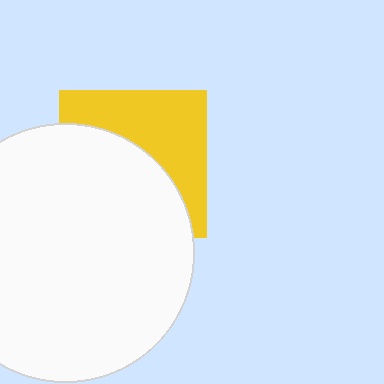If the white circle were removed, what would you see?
You would see the complete yellow square.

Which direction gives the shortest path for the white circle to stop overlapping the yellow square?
Moving down gives the shortest separation.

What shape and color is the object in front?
The object in front is a white circle.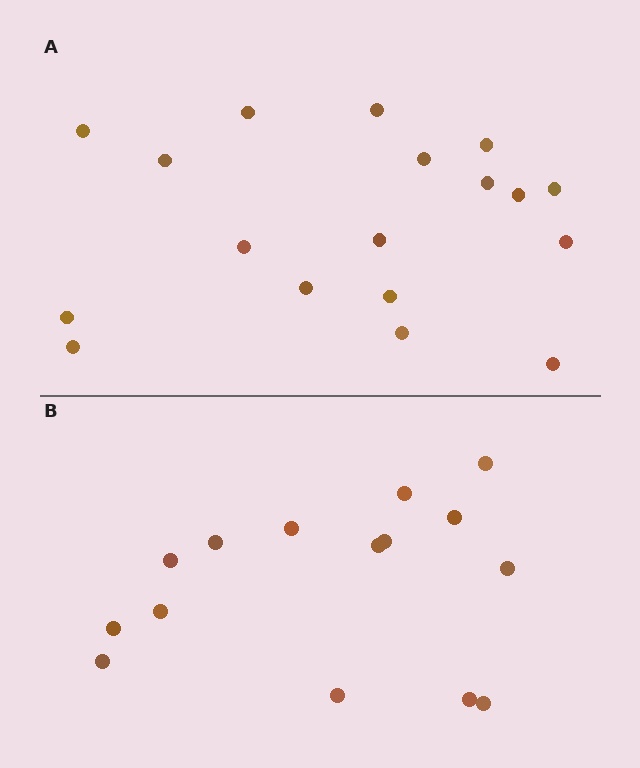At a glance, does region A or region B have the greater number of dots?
Region A (the top region) has more dots.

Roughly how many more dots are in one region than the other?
Region A has just a few more — roughly 2 or 3 more dots than region B.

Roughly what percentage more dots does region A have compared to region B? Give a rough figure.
About 20% more.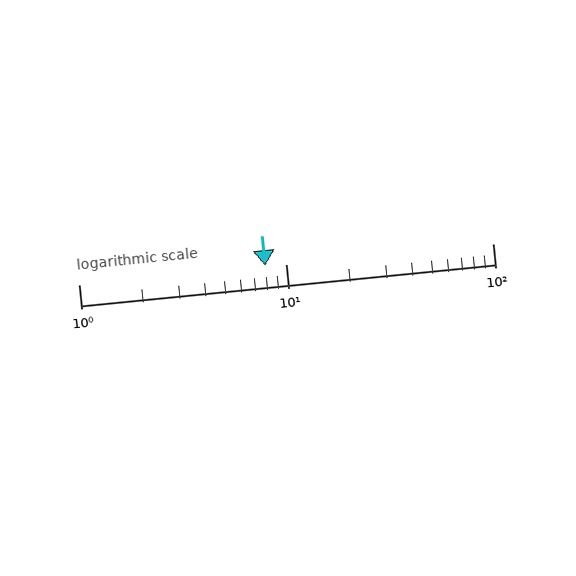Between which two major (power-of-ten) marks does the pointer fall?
The pointer is between 1 and 10.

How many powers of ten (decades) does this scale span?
The scale spans 2 decades, from 1 to 100.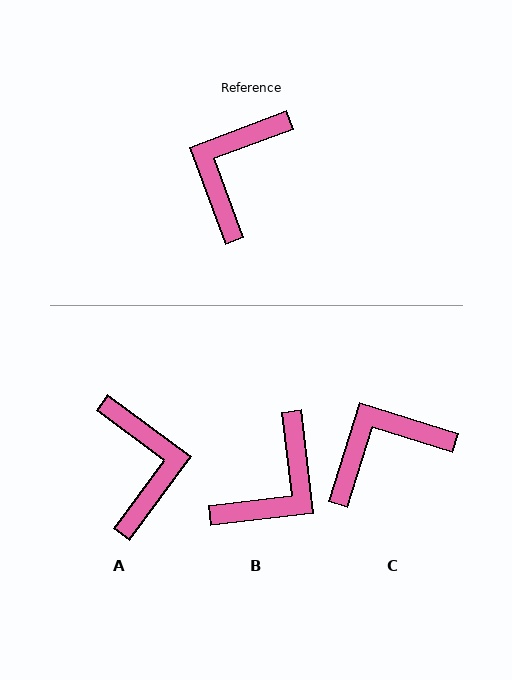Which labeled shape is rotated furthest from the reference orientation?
B, about 166 degrees away.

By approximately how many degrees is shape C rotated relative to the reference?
Approximately 38 degrees clockwise.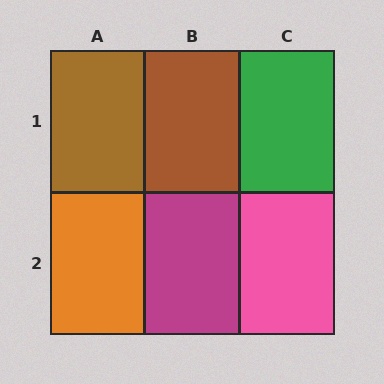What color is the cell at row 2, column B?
Magenta.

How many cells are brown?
2 cells are brown.